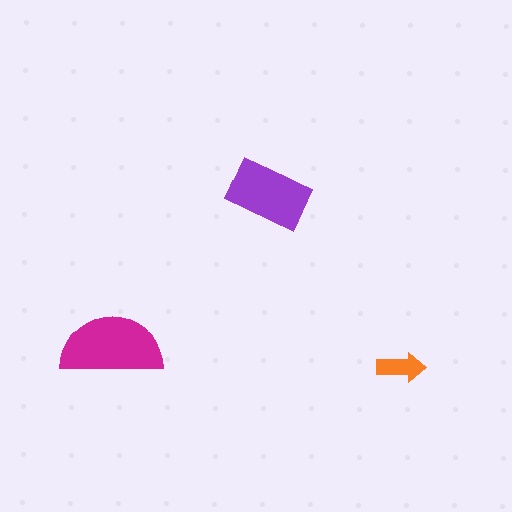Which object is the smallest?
The orange arrow.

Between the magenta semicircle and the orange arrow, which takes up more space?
The magenta semicircle.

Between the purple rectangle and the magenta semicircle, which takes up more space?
The magenta semicircle.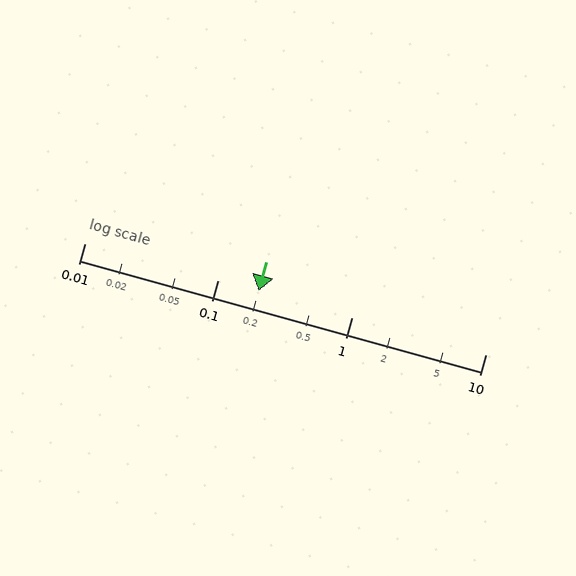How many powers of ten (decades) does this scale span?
The scale spans 3 decades, from 0.01 to 10.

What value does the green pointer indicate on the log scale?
The pointer indicates approximately 0.2.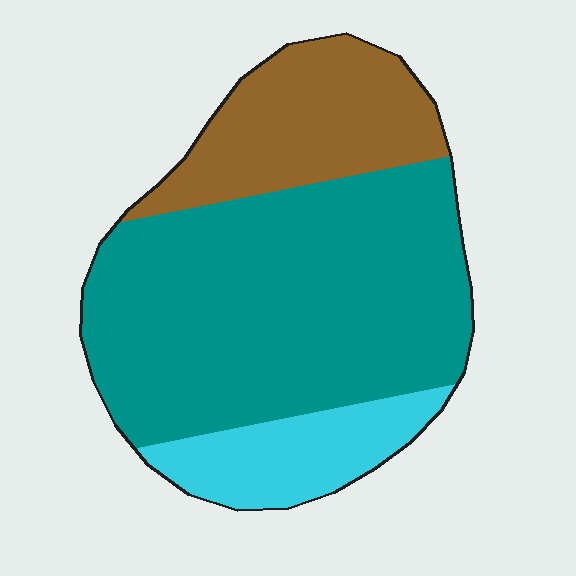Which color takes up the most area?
Teal, at roughly 60%.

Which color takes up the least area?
Cyan, at roughly 15%.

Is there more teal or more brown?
Teal.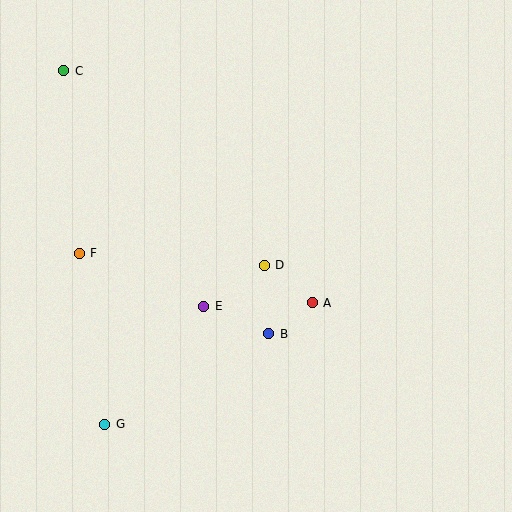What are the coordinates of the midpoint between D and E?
The midpoint between D and E is at (234, 286).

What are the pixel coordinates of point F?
Point F is at (79, 253).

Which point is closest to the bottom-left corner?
Point G is closest to the bottom-left corner.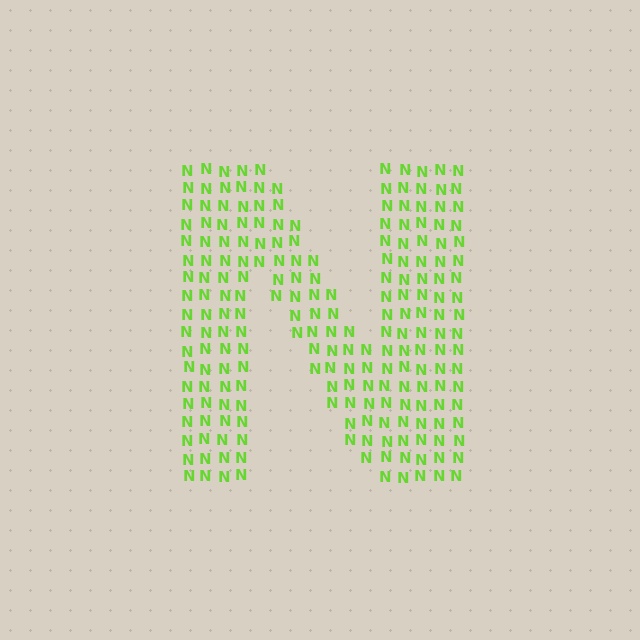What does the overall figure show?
The overall figure shows the letter N.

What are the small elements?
The small elements are letter N's.